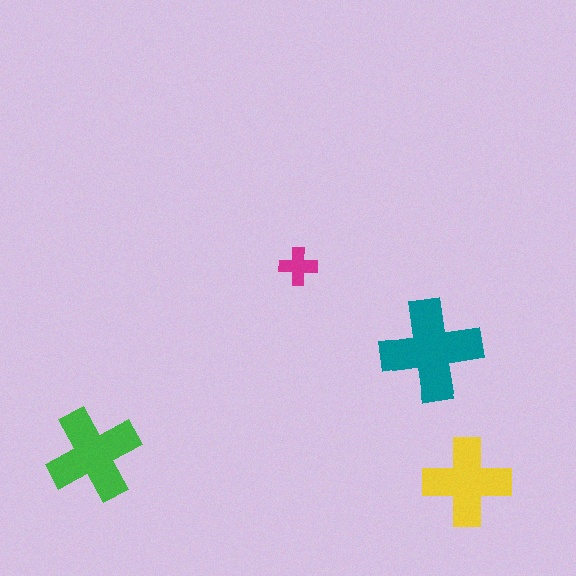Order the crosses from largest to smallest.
the teal one, the green one, the yellow one, the magenta one.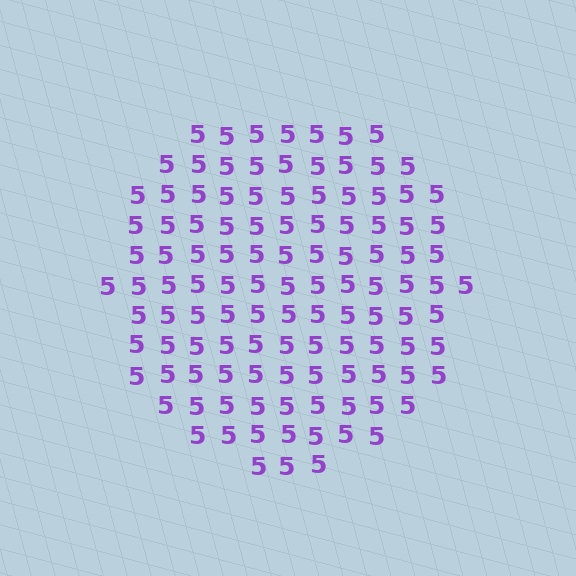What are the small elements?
The small elements are digit 5's.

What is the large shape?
The large shape is a circle.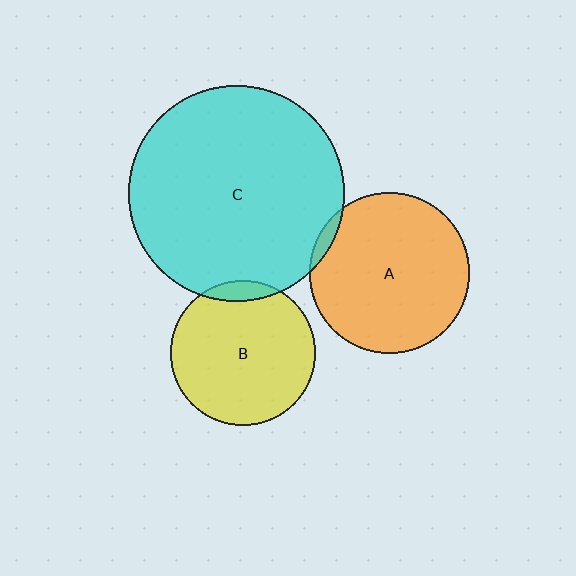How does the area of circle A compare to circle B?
Approximately 1.2 times.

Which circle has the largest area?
Circle C (cyan).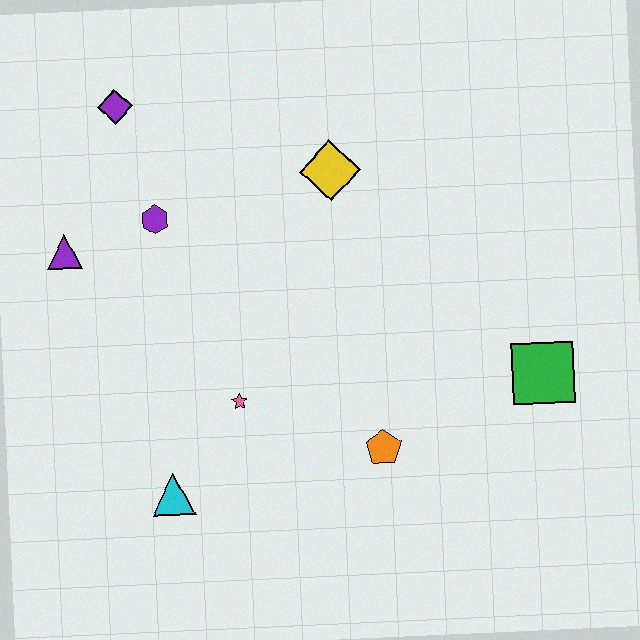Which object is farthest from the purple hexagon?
The green square is farthest from the purple hexagon.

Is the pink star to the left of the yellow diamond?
Yes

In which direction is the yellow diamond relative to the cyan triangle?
The yellow diamond is above the cyan triangle.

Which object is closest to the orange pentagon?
The pink star is closest to the orange pentagon.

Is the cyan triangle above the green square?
No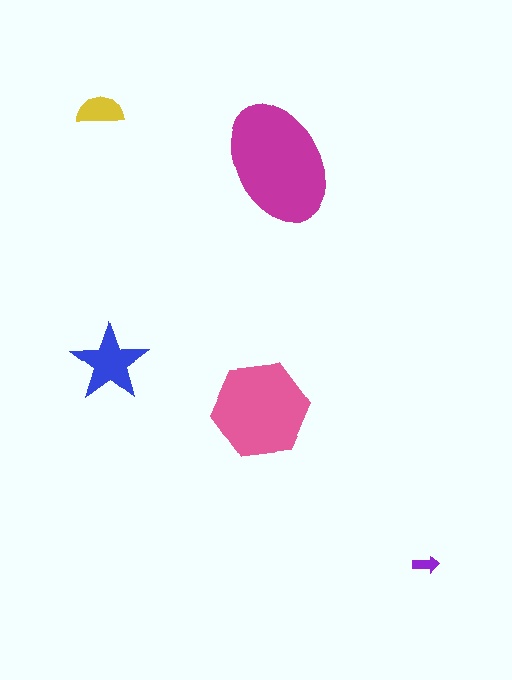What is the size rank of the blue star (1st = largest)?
3rd.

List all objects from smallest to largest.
The purple arrow, the yellow semicircle, the blue star, the pink hexagon, the magenta ellipse.